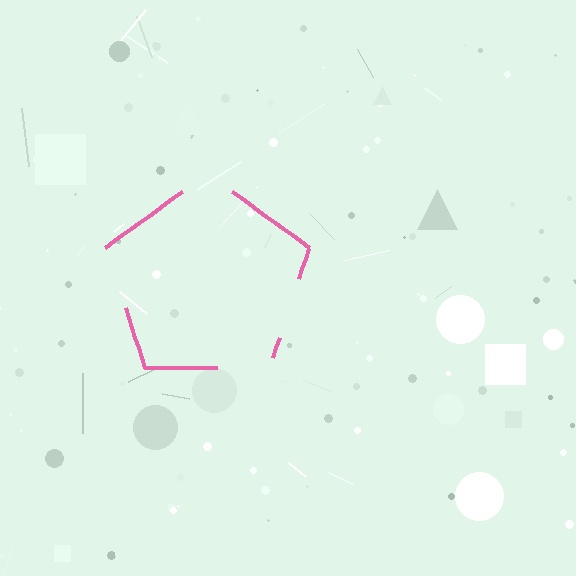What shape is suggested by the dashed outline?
The dashed outline suggests a pentagon.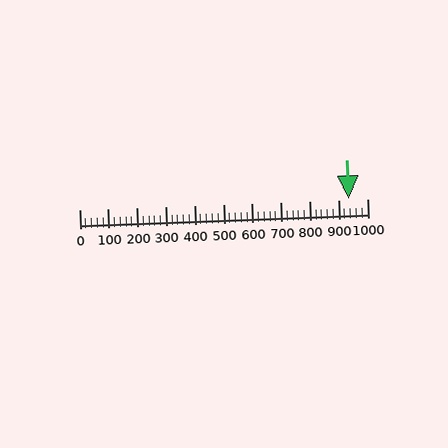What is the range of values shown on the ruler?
The ruler shows values from 0 to 1000.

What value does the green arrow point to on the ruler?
The green arrow points to approximately 937.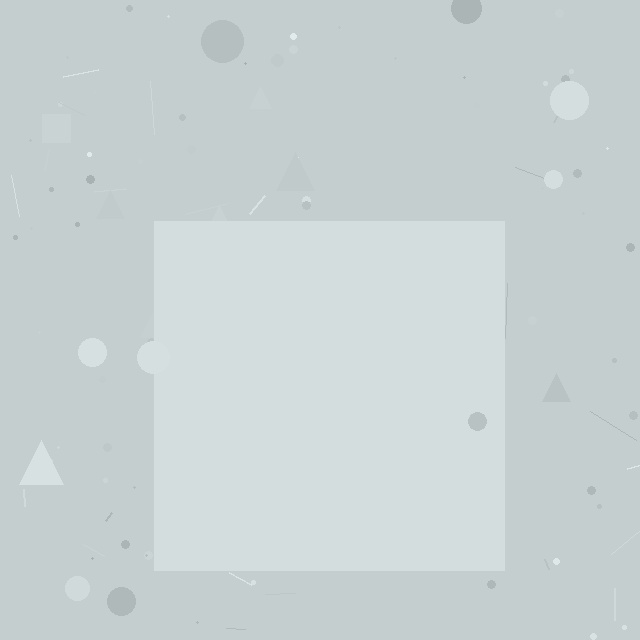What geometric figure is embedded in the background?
A square is embedded in the background.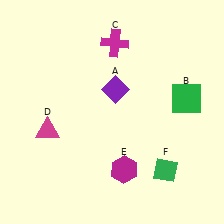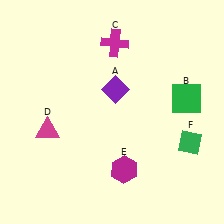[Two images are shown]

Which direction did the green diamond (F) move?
The green diamond (F) moved up.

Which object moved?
The green diamond (F) moved up.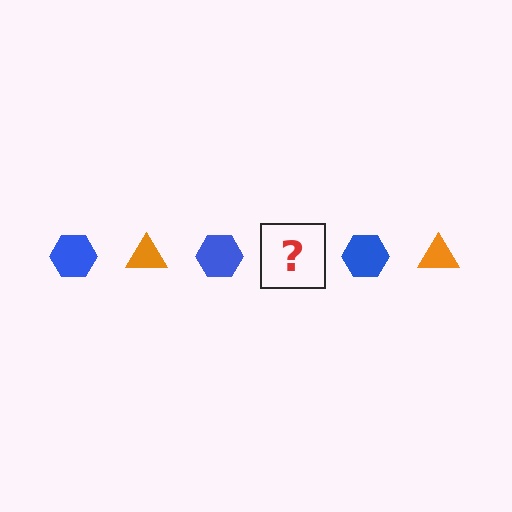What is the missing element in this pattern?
The missing element is an orange triangle.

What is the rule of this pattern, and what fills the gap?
The rule is that the pattern alternates between blue hexagon and orange triangle. The gap should be filled with an orange triangle.